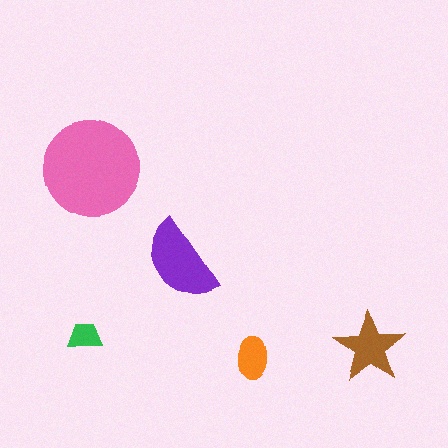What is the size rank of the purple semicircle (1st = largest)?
2nd.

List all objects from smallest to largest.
The green trapezoid, the orange ellipse, the brown star, the purple semicircle, the pink circle.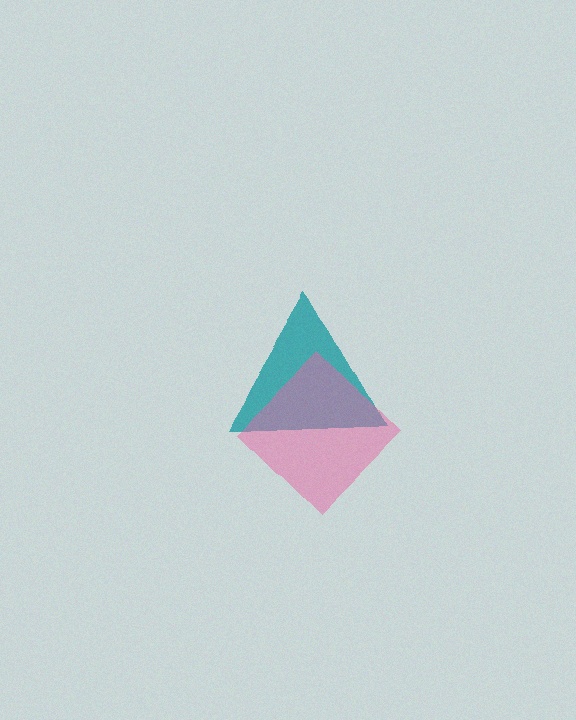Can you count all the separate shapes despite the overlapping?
Yes, there are 2 separate shapes.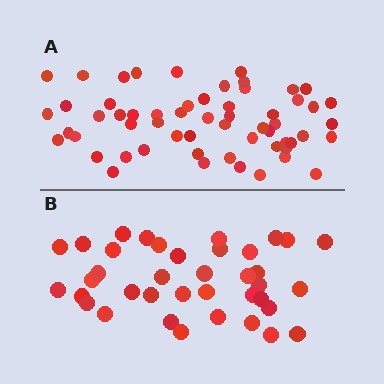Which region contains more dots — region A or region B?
Region A (the top region) has more dots.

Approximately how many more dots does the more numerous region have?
Region A has approximately 20 more dots than region B.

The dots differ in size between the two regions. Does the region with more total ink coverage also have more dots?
No. Region B has more total ink coverage because its dots are larger, but region A actually contains more individual dots. Total area can be misleading — the number of items is what matters here.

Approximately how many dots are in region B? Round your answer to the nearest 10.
About 40 dots. (The exact count is 38, which rounds to 40.)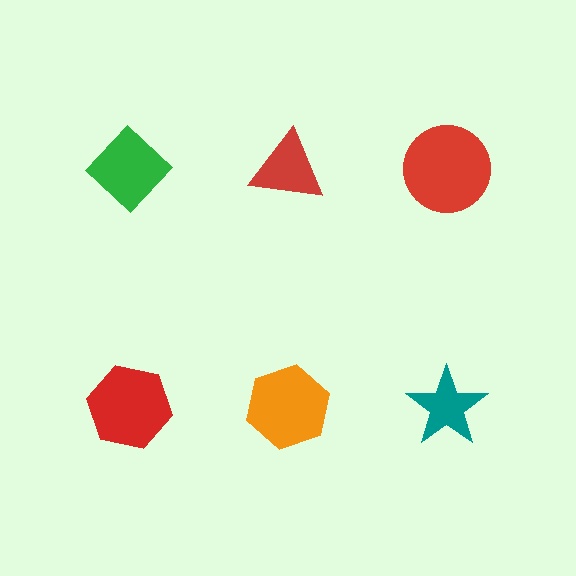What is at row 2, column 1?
A red hexagon.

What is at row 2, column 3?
A teal star.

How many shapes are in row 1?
3 shapes.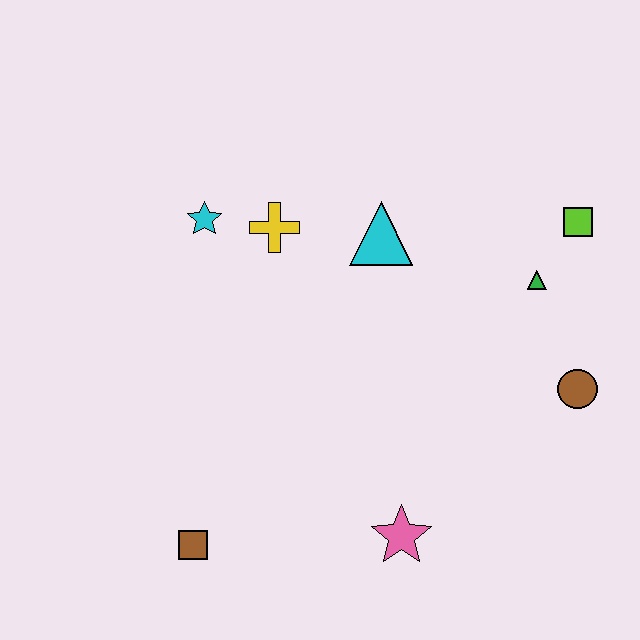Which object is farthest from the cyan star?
The brown circle is farthest from the cyan star.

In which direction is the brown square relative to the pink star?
The brown square is to the left of the pink star.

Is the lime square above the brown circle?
Yes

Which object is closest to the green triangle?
The lime square is closest to the green triangle.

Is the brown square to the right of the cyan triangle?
No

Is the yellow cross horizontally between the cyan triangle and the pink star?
No